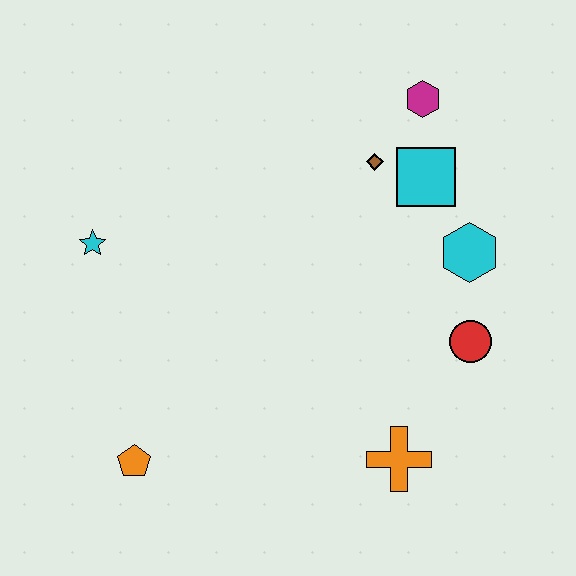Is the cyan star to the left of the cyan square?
Yes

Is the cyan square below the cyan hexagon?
No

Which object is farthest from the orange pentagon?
The magenta hexagon is farthest from the orange pentagon.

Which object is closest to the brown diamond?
The cyan square is closest to the brown diamond.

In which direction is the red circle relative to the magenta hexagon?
The red circle is below the magenta hexagon.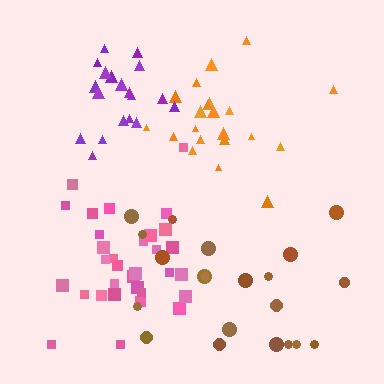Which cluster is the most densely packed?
Purple.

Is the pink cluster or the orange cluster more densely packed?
Pink.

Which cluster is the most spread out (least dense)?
Brown.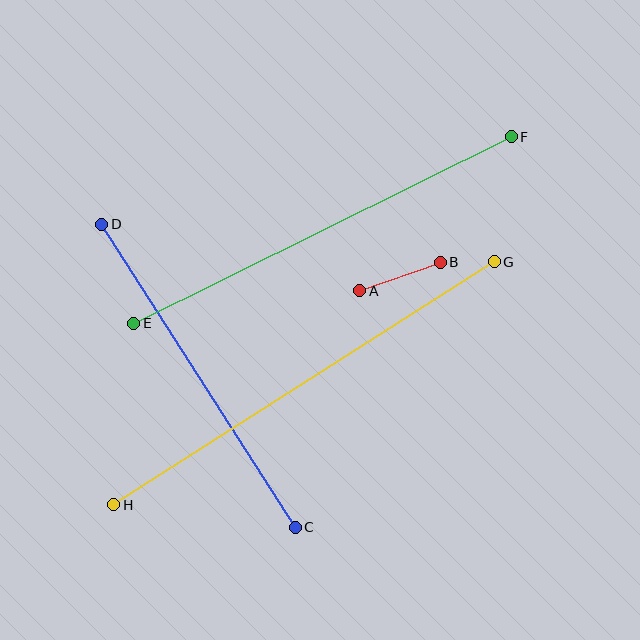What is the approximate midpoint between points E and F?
The midpoint is at approximately (322, 230) pixels.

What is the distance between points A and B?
The distance is approximately 85 pixels.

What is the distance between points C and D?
The distance is approximately 359 pixels.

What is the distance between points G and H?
The distance is approximately 451 pixels.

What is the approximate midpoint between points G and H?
The midpoint is at approximately (304, 383) pixels.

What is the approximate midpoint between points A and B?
The midpoint is at approximately (400, 276) pixels.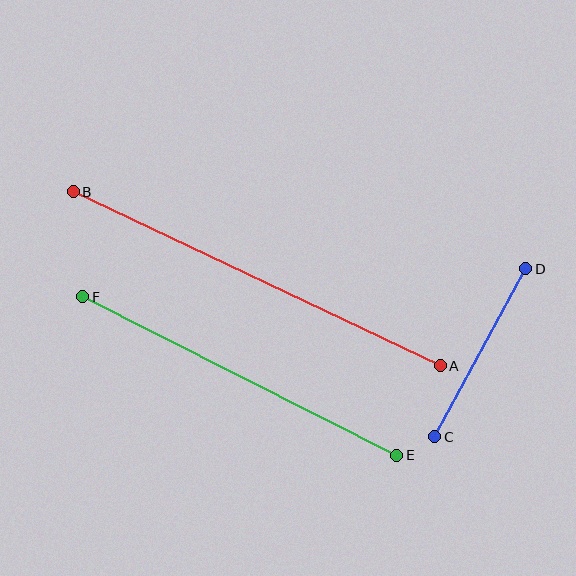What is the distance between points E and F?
The distance is approximately 352 pixels.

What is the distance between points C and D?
The distance is approximately 191 pixels.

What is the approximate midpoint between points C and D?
The midpoint is at approximately (480, 353) pixels.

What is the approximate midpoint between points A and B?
The midpoint is at approximately (257, 279) pixels.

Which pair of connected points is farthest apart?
Points A and B are farthest apart.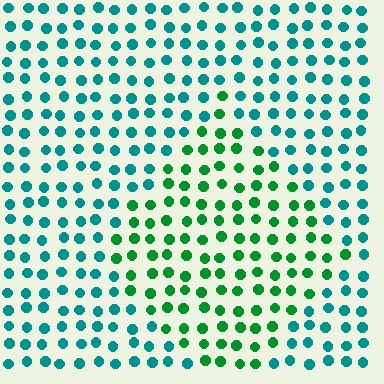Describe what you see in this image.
The image is filled with small teal elements in a uniform arrangement. A diamond-shaped region is visible where the elements are tinted to a slightly different hue, forming a subtle color boundary.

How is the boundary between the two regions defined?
The boundary is defined purely by a slight shift in hue (about 43 degrees). Spacing, size, and orientation are identical on both sides.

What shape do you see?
I see a diamond.